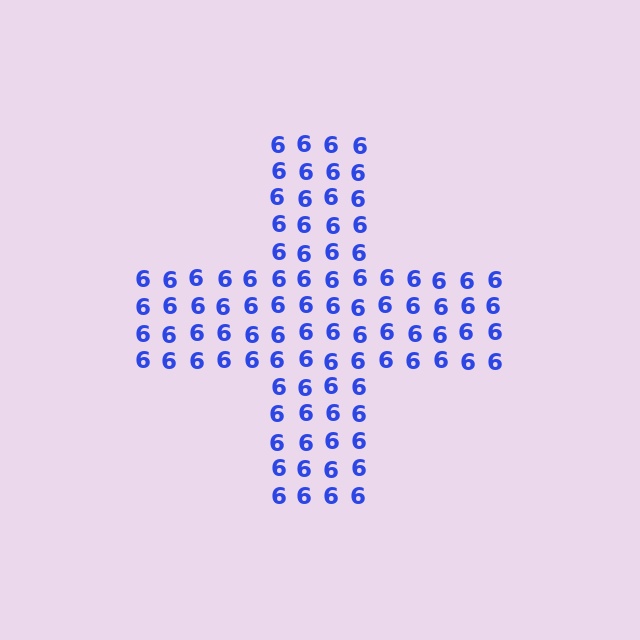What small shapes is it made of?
It is made of small digit 6's.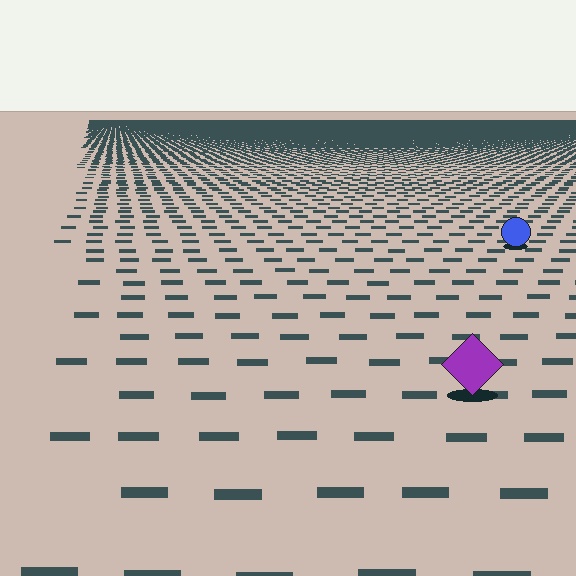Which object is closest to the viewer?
The purple diamond is closest. The texture marks near it are larger and more spread out.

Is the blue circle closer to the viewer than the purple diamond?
No. The purple diamond is closer — you can tell from the texture gradient: the ground texture is coarser near it.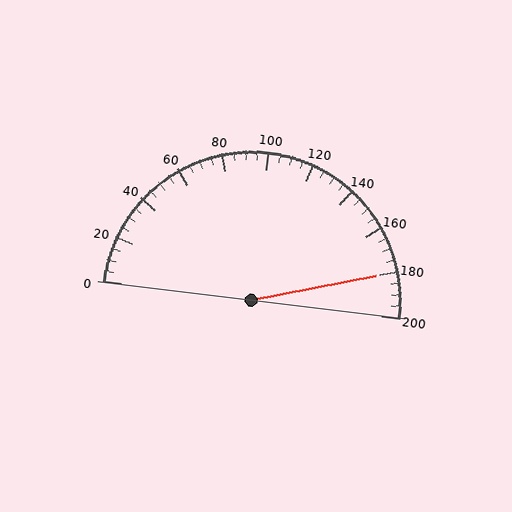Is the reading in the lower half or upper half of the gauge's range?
The reading is in the upper half of the range (0 to 200).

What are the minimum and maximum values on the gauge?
The gauge ranges from 0 to 200.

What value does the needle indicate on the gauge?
The needle indicates approximately 180.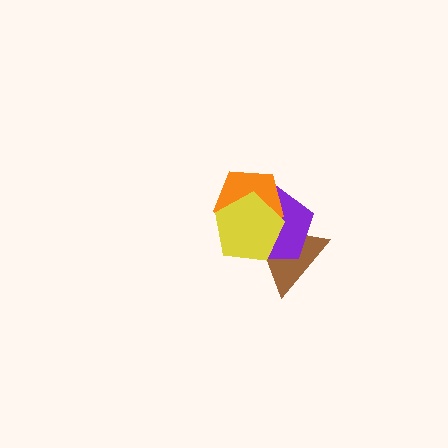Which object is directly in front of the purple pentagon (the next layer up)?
The orange pentagon is directly in front of the purple pentagon.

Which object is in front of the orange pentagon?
The yellow pentagon is in front of the orange pentagon.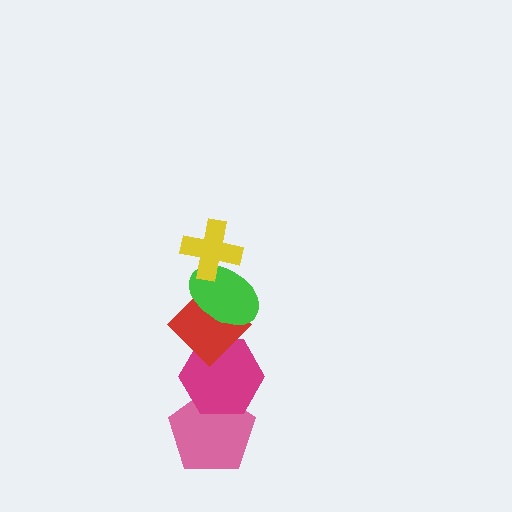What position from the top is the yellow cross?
The yellow cross is 1st from the top.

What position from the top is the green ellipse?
The green ellipse is 2nd from the top.